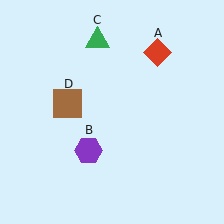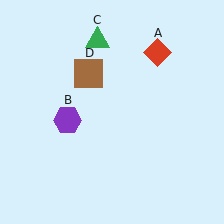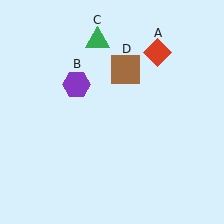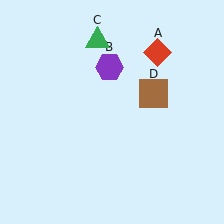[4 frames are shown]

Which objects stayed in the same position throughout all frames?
Red diamond (object A) and green triangle (object C) remained stationary.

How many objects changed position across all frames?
2 objects changed position: purple hexagon (object B), brown square (object D).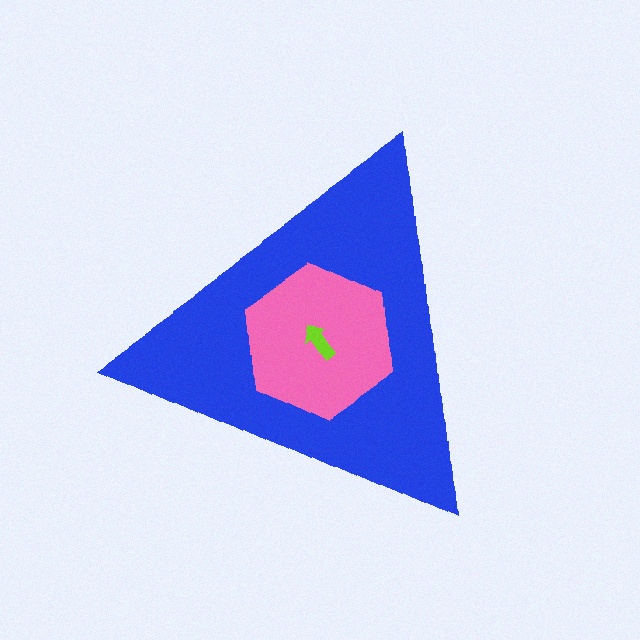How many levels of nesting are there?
3.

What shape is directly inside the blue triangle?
The pink hexagon.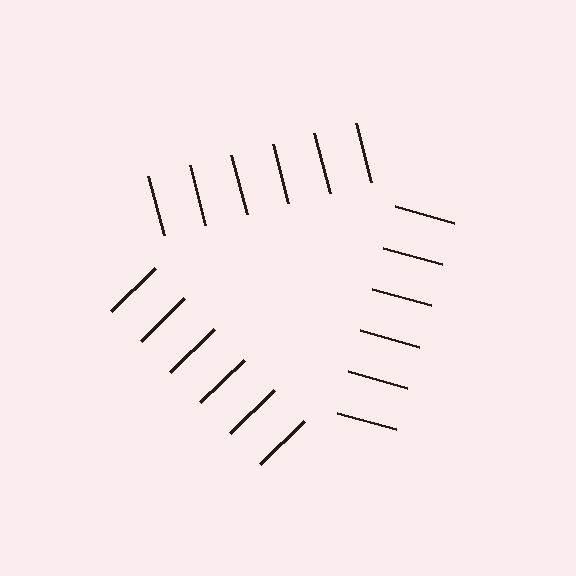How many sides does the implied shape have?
3 sides — the line-ends trace a triangle.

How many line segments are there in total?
18 — 6 along each of the 3 edges.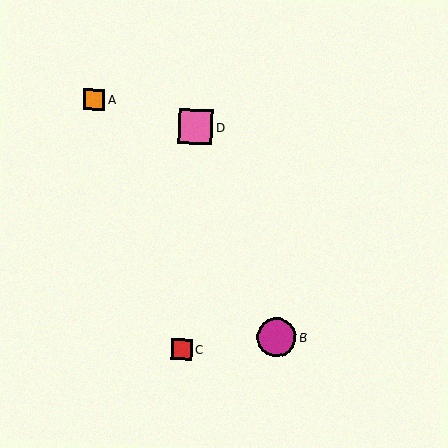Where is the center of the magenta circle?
The center of the magenta circle is at (276, 337).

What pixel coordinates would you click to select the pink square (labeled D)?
Click at (196, 127) to select the pink square D.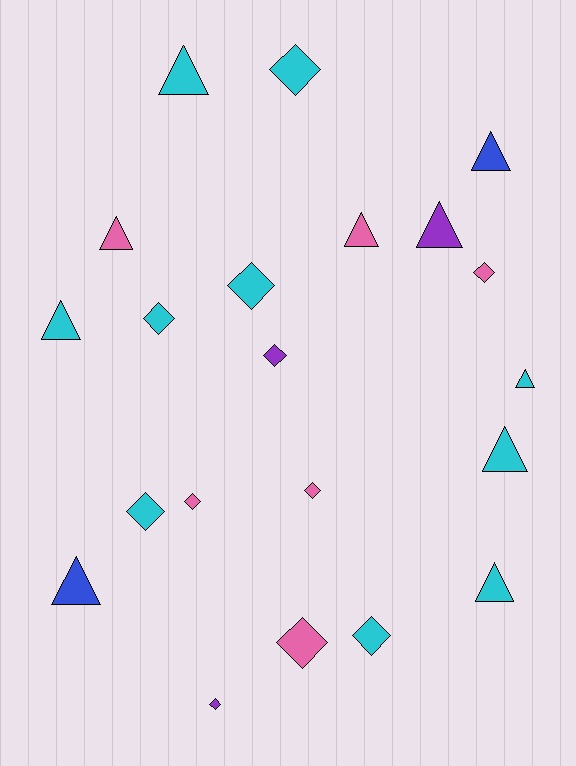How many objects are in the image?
There are 21 objects.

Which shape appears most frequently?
Diamond, with 11 objects.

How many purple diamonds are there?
There are 2 purple diamonds.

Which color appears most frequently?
Cyan, with 10 objects.